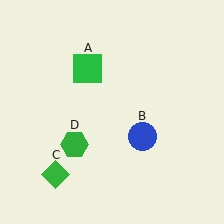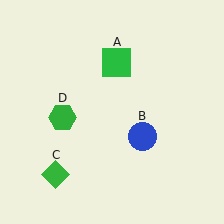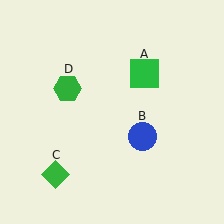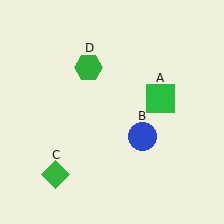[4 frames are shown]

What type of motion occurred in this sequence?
The green square (object A), green hexagon (object D) rotated clockwise around the center of the scene.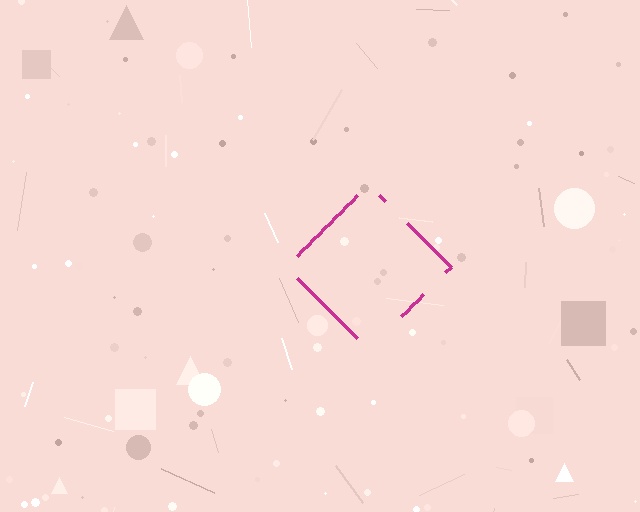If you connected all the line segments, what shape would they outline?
They would outline a diamond.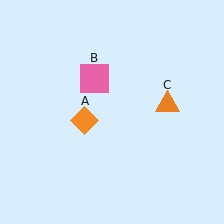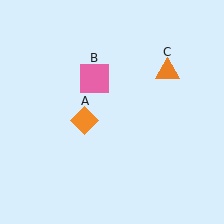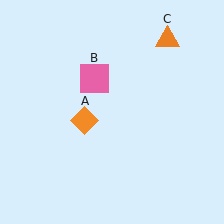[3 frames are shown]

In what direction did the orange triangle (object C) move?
The orange triangle (object C) moved up.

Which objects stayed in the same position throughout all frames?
Orange diamond (object A) and pink square (object B) remained stationary.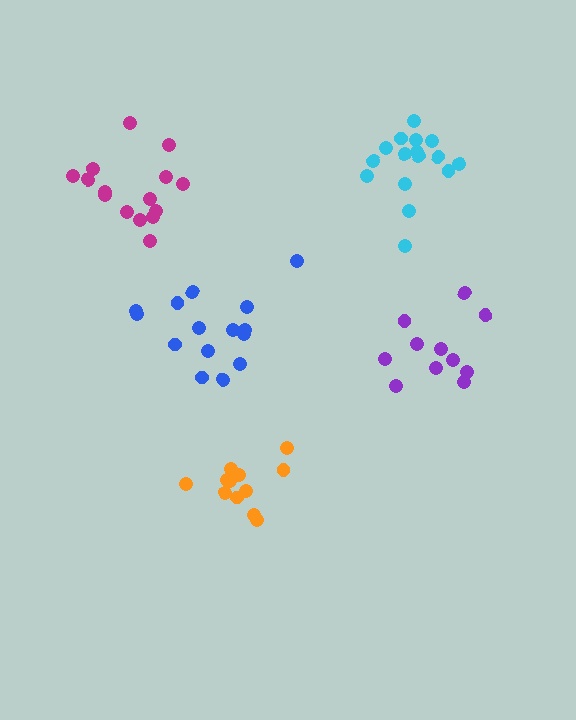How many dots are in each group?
Group 1: 15 dots, Group 2: 15 dots, Group 3: 16 dots, Group 4: 11 dots, Group 5: 12 dots (69 total).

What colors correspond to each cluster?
The clusters are colored: magenta, blue, cyan, purple, orange.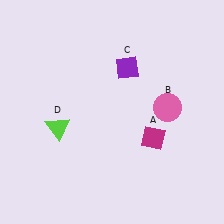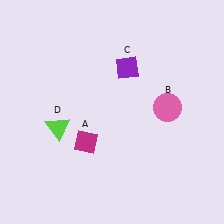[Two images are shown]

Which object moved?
The magenta diamond (A) moved left.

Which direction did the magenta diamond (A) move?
The magenta diamond (A) moved left.